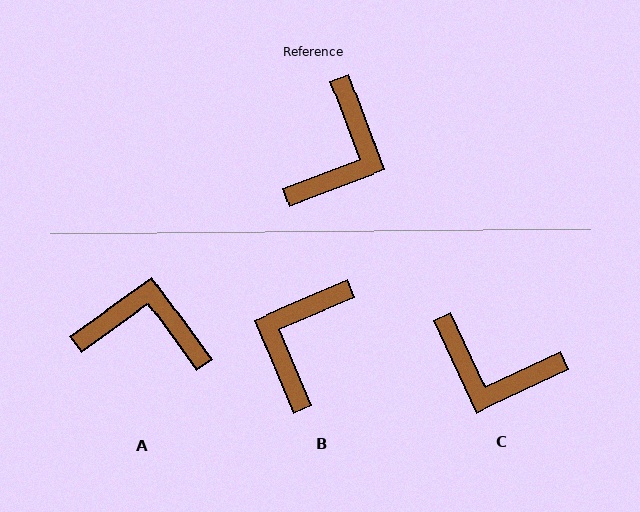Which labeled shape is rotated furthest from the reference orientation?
B, about 178 degrees away.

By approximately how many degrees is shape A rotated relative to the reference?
Approximately 105 degrees counter-clockwise.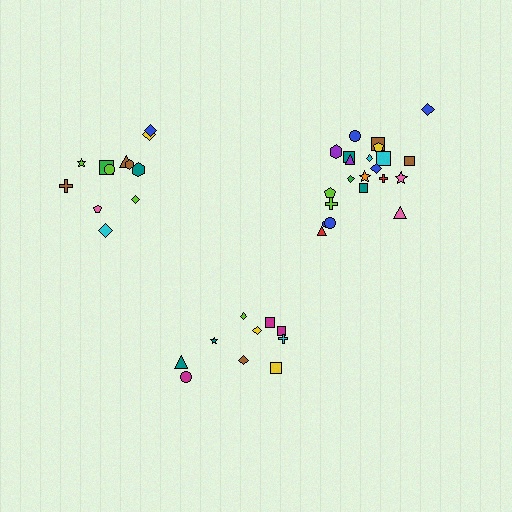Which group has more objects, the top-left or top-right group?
The top-right group.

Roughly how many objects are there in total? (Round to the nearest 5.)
Roughly 45 objects in total.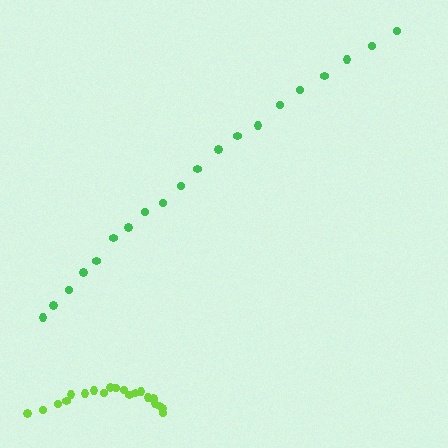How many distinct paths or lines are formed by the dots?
There are 2 distinct paths.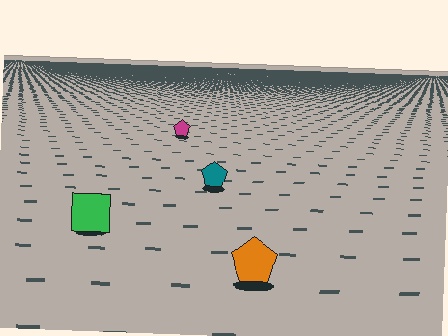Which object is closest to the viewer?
The orange pentagon is closest. The texture marks near it are larger and more spread out.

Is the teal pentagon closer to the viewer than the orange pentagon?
No. The orange pentagon is closer — you can tell from the texture gradient: the ground texture is coarser near it.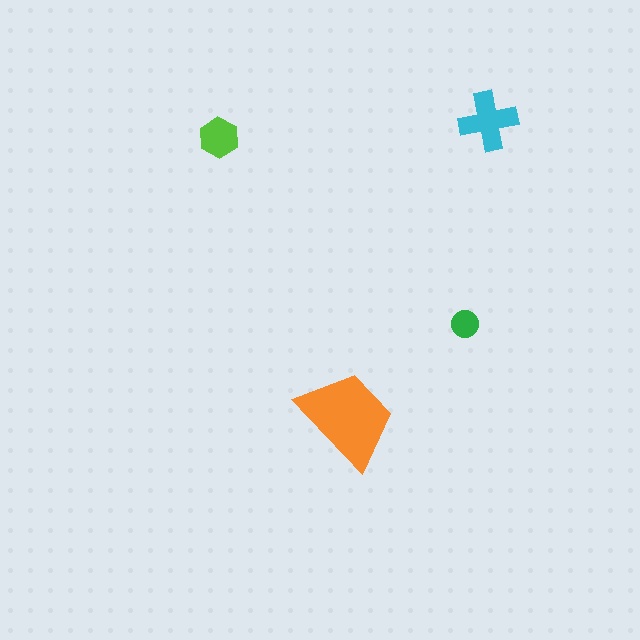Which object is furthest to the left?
The lime hexagon is leftmost.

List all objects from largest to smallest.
The orange trapezoid, the cyan cross, the lime hexagon, the green circle.